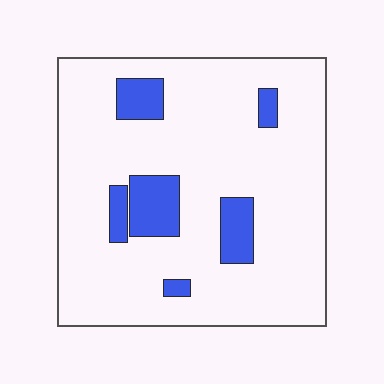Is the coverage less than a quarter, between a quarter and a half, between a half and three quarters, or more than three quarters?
Less than a quarter.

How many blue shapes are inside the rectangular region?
6.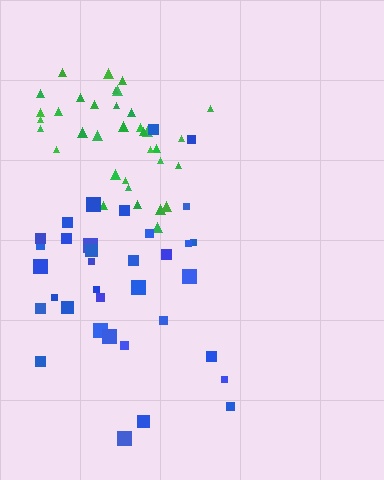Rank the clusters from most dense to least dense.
green, blue.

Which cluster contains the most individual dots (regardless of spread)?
Green (35).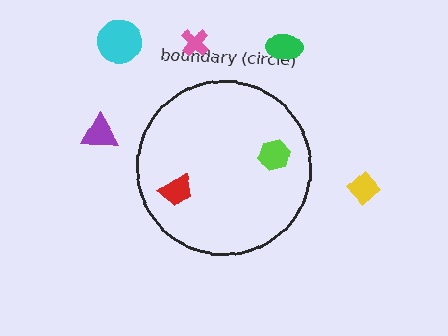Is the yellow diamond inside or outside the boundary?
Outside.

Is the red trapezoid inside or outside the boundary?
Inside.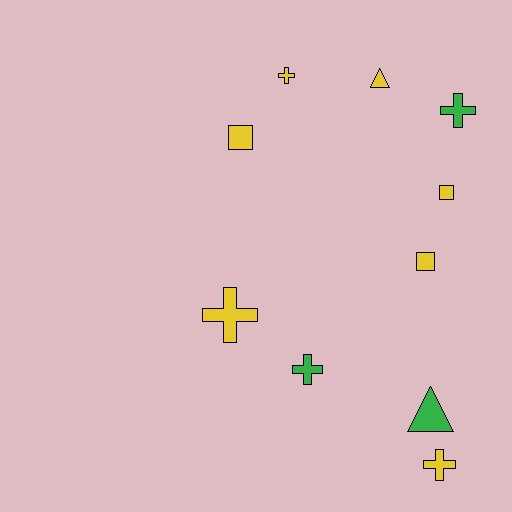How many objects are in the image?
There are 10 objects.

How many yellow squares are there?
There are 3 yellow squares.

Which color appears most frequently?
Yellow, with 7 objects.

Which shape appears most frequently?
Cross, with 5 objects.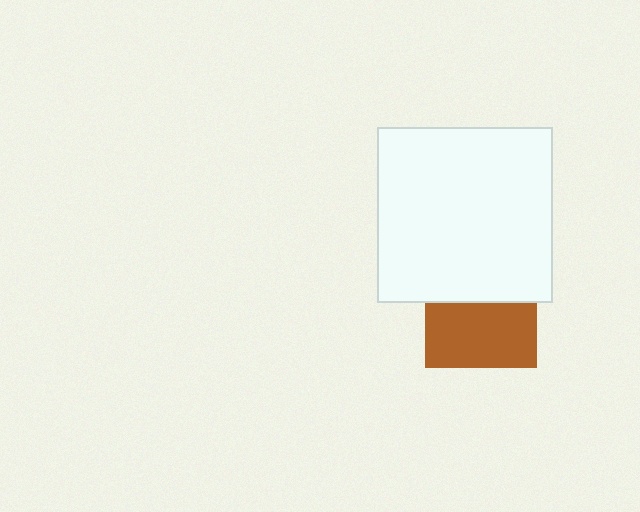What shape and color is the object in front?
The object in front is a white square.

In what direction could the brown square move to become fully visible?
The brown square could move down. That would shift it out from behind the white square entirely.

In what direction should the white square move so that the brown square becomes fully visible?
The white square should move up. That is the shortest direction to clear the overlap and leave the brown square fully visible.